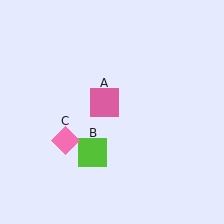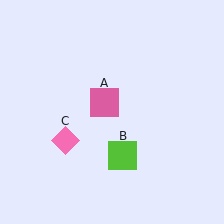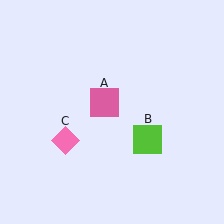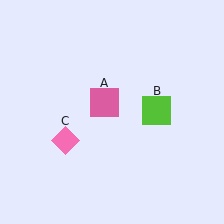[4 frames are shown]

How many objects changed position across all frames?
1 object changed position: lime square (object B).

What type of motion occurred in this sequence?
The lime square (object B) rotated counterclockwise around the center of the scene.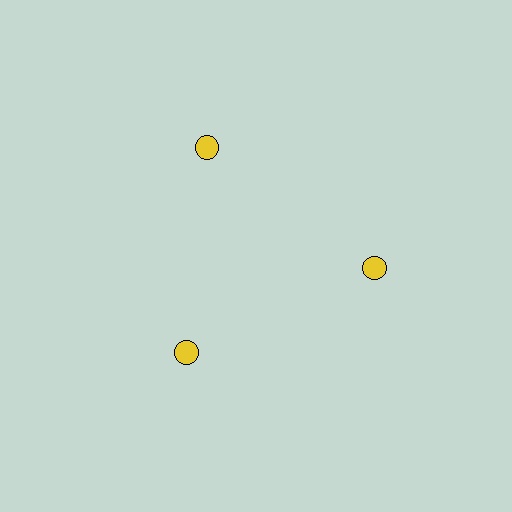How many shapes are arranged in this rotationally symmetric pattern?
There are 3 shapes, arranged in 3 groups of 1.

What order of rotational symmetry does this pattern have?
This pattern has 3-fold rotational symmetry.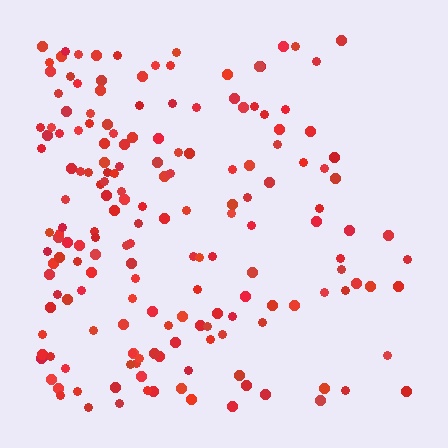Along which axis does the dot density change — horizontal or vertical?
Horizontal.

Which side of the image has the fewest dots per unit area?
The right.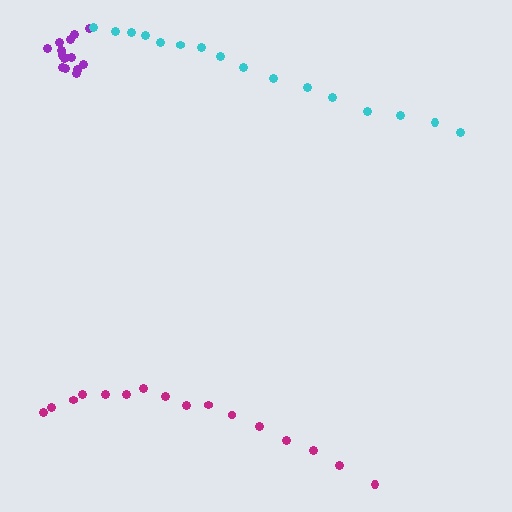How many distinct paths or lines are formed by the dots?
There are 3 distinct paths.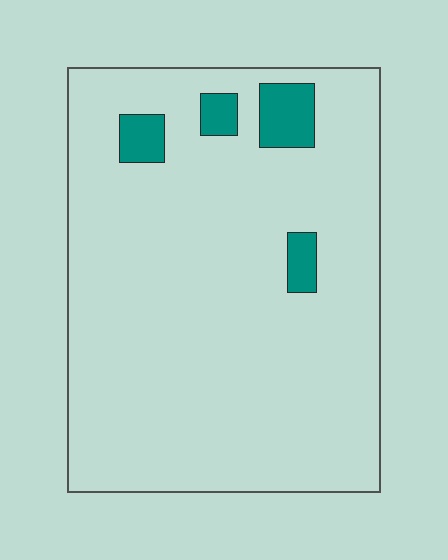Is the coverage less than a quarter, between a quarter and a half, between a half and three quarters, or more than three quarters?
Less than a quarter.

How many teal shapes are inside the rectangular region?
4.